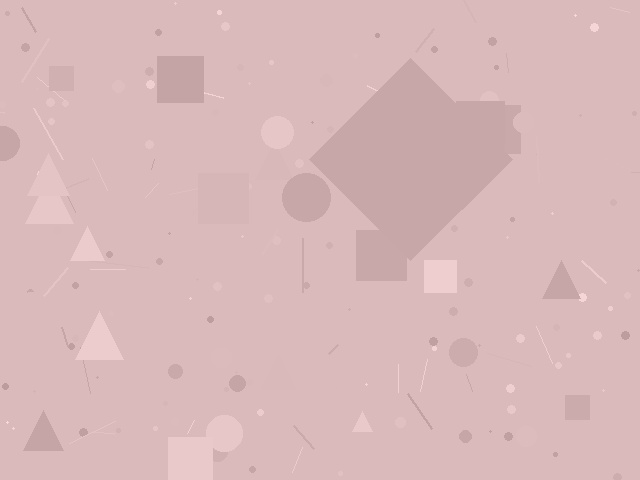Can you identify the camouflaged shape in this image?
The camouflaged shape is a diamond.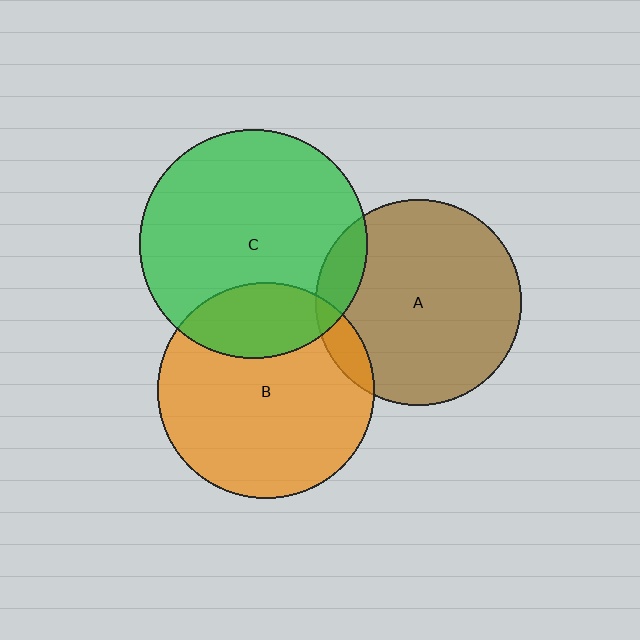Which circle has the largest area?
Circle C (green).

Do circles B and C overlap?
Yes.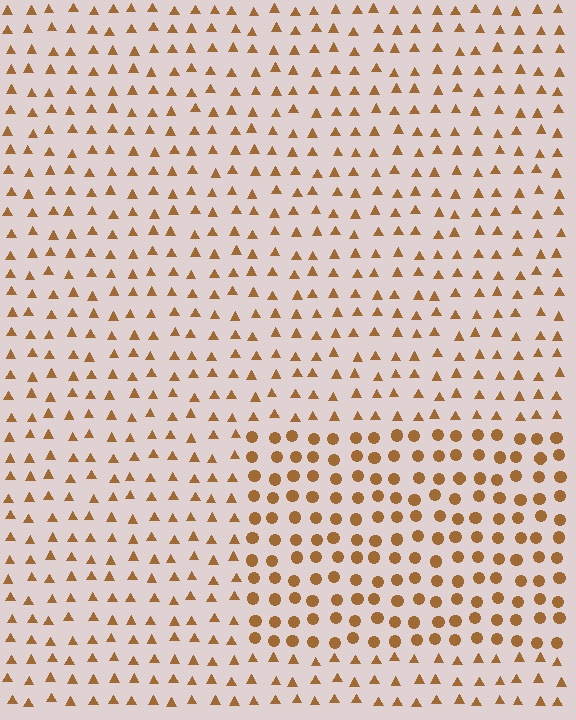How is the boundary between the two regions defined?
The boundary is defined by a change in element shape: circles inside vs. triangles outside. All elements share the same color and spacing.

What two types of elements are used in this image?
The image uses circles inside the rectangle region and triangles outside it.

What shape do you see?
I see a rectangle.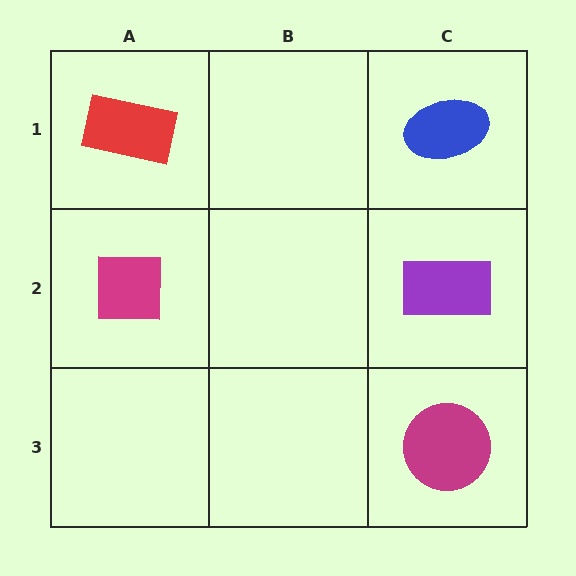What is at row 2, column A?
A magenta square.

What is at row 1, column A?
A red rectangle.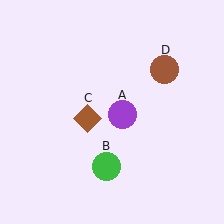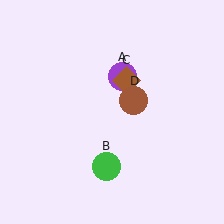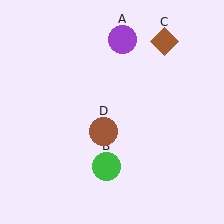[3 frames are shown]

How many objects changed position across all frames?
3 objects changed position: purple circle (object A), brown diamond (object C), brown circle (object D).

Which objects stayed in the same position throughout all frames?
Green circle (object B) remained stationary.